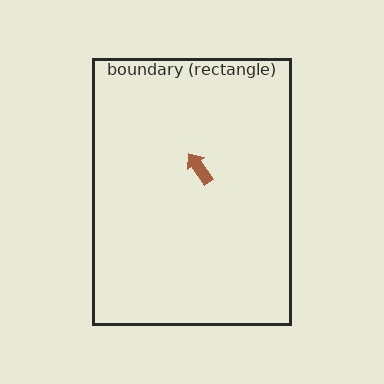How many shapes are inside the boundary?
1 inside, 0 outside.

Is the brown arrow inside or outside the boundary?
Inside.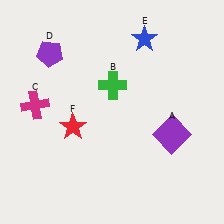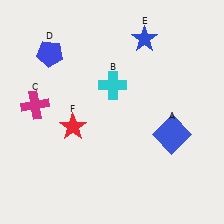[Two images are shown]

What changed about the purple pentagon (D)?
In Image 1, D is purple. In Image 2, it changed to blue.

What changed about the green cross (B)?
In Image 1, B is green. In Image 2, it changed to cyan.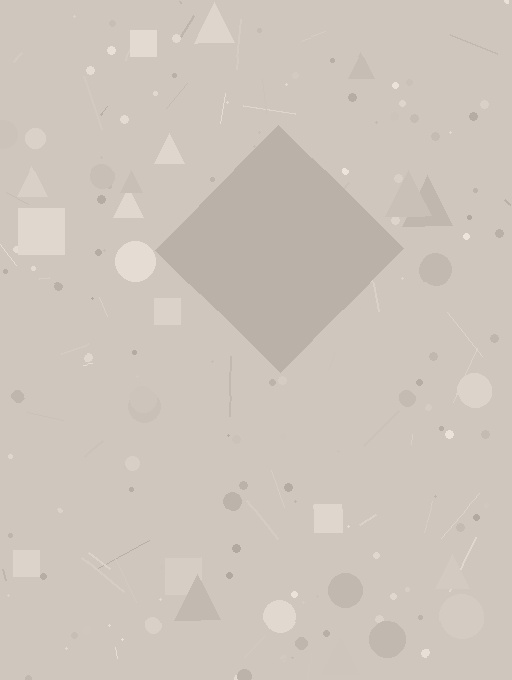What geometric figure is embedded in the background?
A diamond is embedded in the background.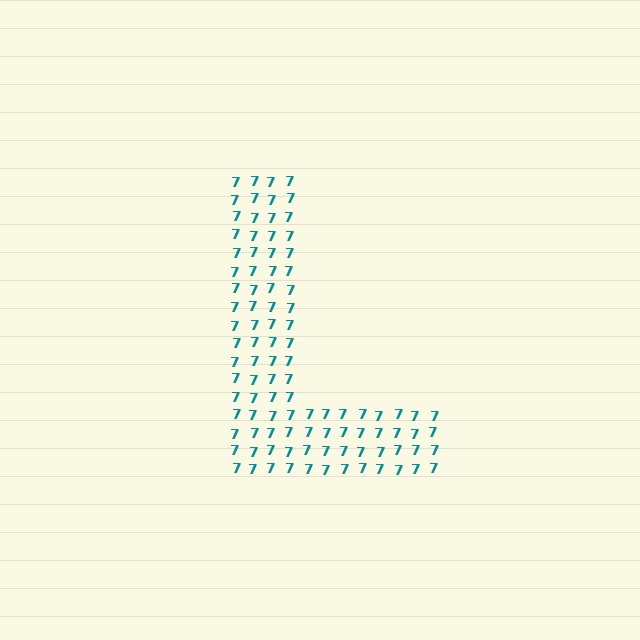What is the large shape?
The large shape is the letter L.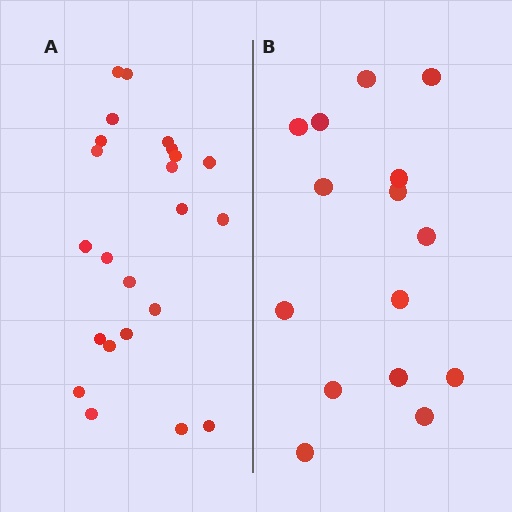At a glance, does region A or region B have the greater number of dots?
Region A (the left region) has more dots.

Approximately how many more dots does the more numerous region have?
Region A has roughly 8 or so more dots than region B.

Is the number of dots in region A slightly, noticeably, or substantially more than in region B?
Region A has substantially more. The ratio is roughly 1.5 to 1.